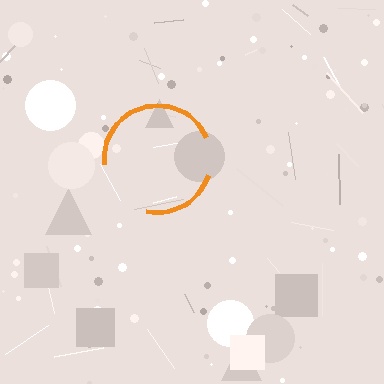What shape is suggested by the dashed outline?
The dashed outline suggests a circle.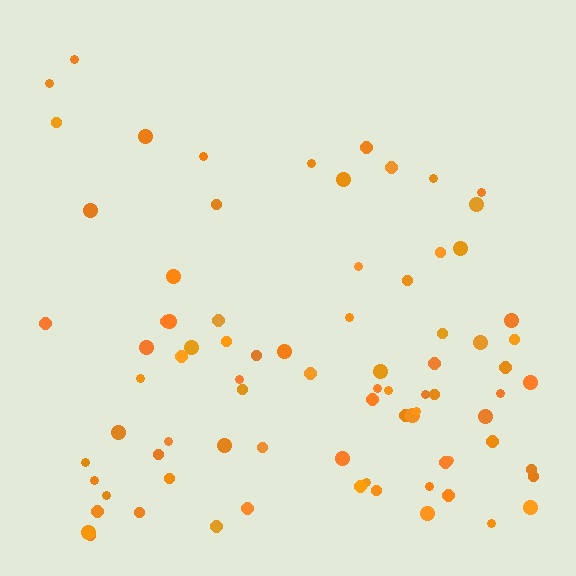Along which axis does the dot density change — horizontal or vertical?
Vertical.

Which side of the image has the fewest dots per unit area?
The top.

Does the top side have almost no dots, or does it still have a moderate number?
Still a moderate number, just noticeably fewer than the bottom.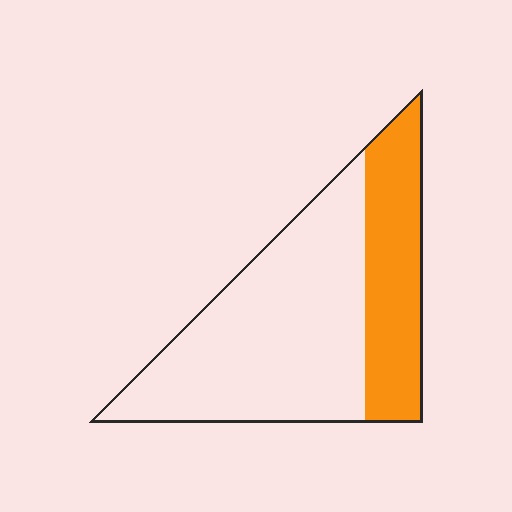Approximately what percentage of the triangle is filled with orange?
Approximately 30%.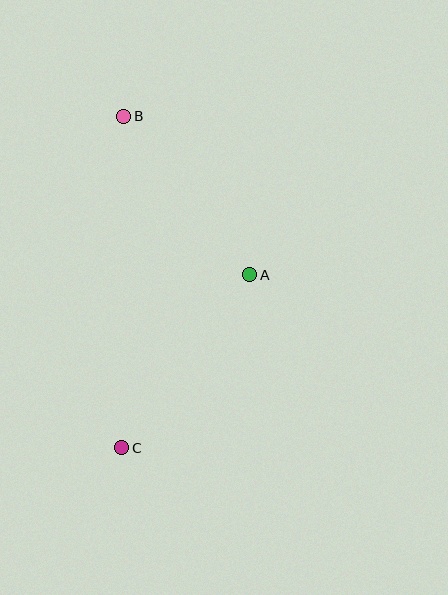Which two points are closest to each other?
Points A and B are closest to each other.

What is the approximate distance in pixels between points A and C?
The distance between A and C is approximately 215 pixels.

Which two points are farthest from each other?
Points B and C are farthest from each other.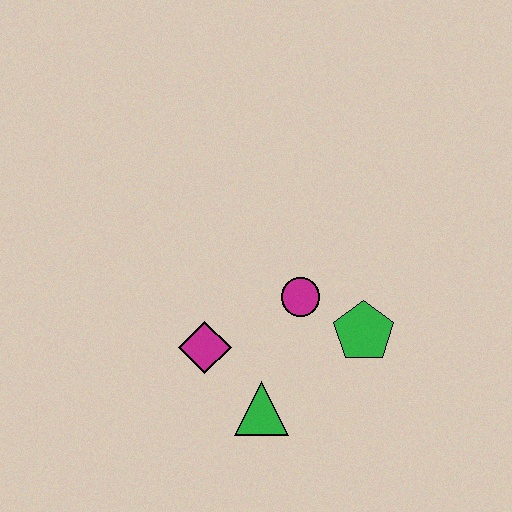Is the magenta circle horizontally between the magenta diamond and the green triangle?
No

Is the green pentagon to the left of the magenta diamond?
No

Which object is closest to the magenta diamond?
The green triangle is closest to the magenta diamond.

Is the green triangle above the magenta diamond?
No